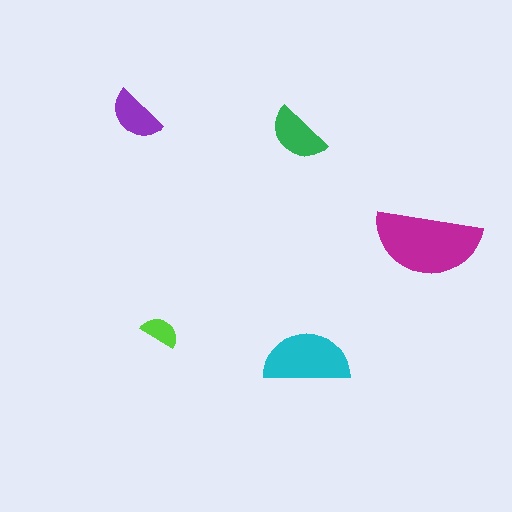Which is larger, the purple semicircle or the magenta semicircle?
The magenta one.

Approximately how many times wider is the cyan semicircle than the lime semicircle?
About 2.5 times wider.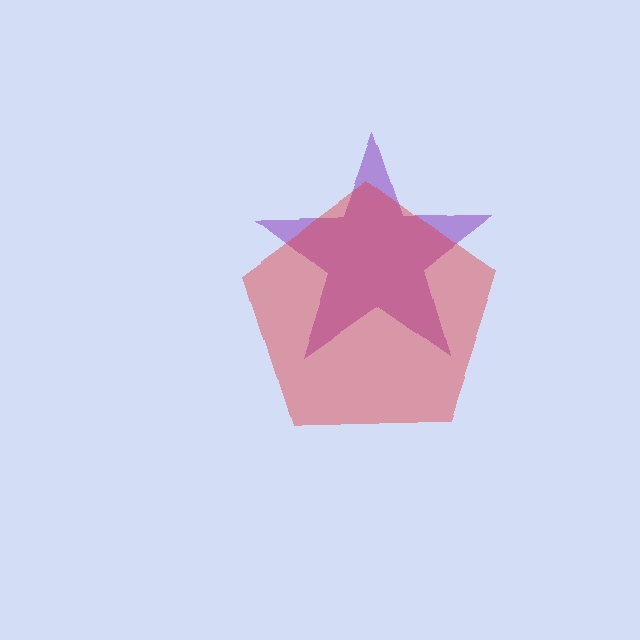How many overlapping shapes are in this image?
There are 2 overlapping shapes in the image.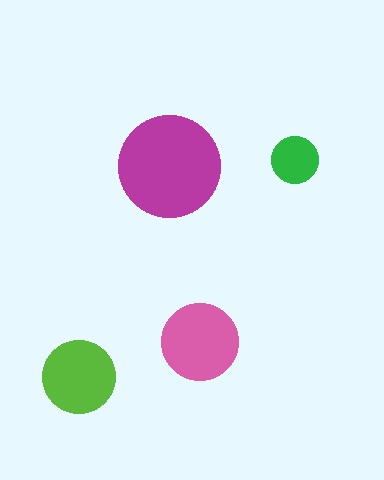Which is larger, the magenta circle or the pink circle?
The magenta one.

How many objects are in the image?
There are 4 objects in the image.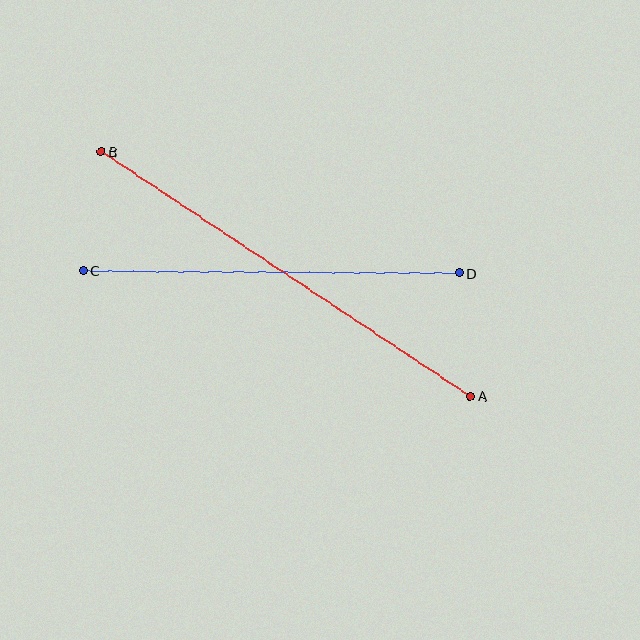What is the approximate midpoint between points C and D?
The midpoint is at approximately (272, 272) pixels.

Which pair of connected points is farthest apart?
Points A and B are farthest apart.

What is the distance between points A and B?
The distance is approximately 443 pixels.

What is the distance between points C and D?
The distance is approximately 376 pixels.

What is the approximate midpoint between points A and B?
The midpoint is at approximately (286, 274) pixels.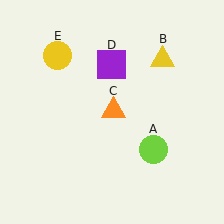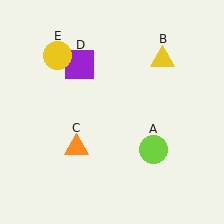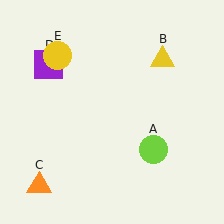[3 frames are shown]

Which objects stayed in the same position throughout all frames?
Lime circle (object A) and yellow triangle (object B) and yellow circle (object E) remained stationary.